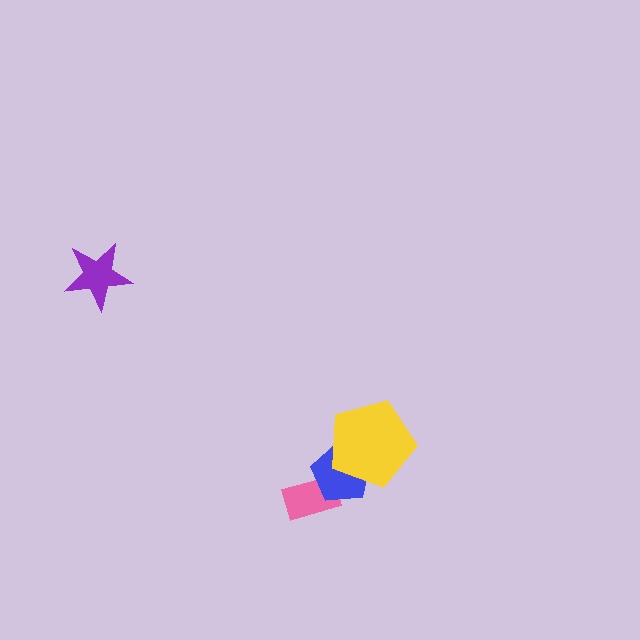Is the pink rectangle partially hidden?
Yes, it is partially covered by another shape.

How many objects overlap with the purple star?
0 objects overlap with the purple star.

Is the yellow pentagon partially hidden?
No, no other shape covers it.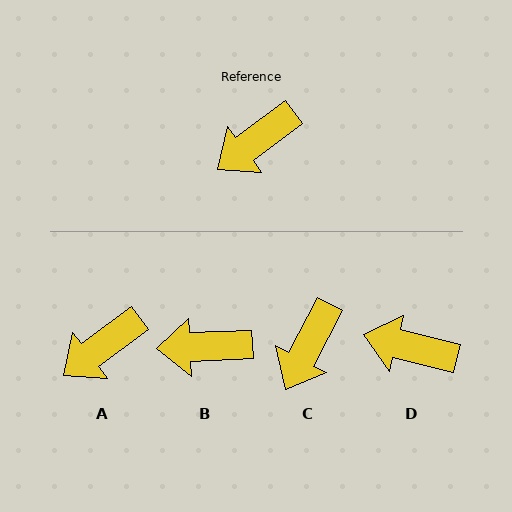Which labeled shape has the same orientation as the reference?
A.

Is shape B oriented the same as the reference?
No, it is off by about 35 degrees.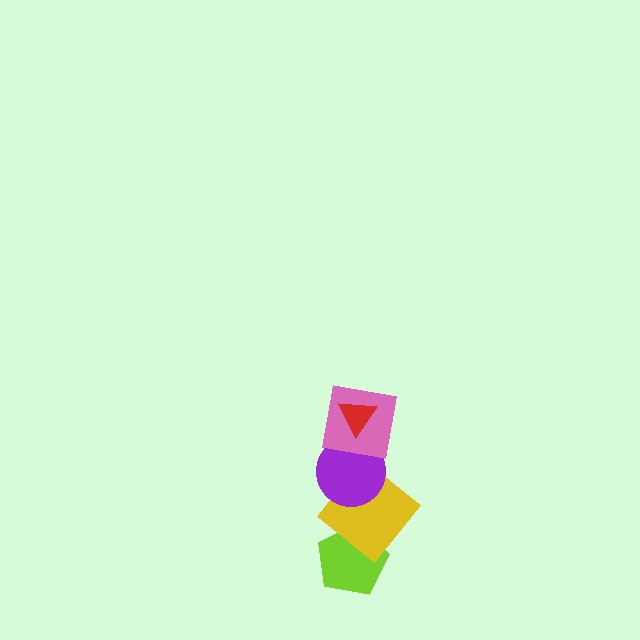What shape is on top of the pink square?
The red triangle is on top of the pink square.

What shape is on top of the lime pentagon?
The yellow diamond is on top of the lime pentagon.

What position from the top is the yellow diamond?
The yellow diamond is 4th from the top.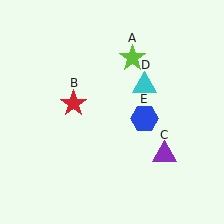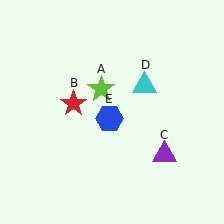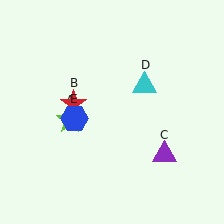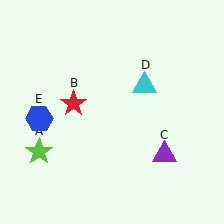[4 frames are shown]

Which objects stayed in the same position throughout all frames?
Red star (object B) and purple triangle (object C) and cyan triangle (object D) remained stationary.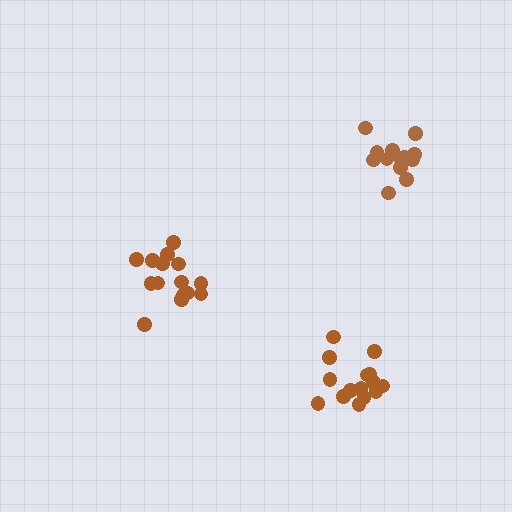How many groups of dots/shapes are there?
There are 3 groups.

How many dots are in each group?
Group 1: 15 dots, Group 2: 14 dots, Group 3: 15 dots (44 total).